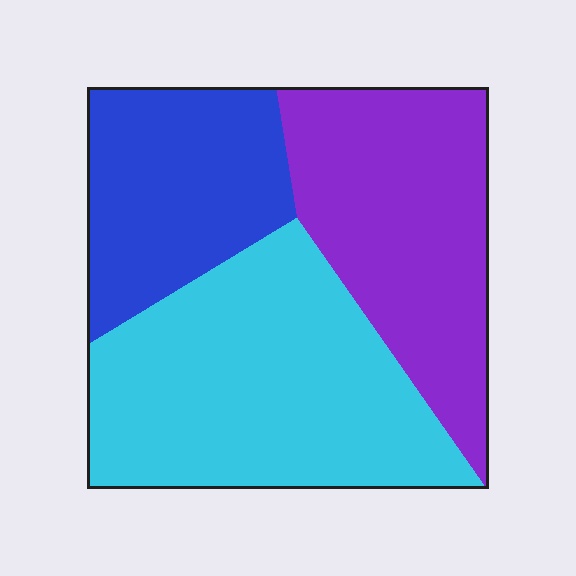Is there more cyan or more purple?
Cyan.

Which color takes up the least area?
Blue, at roughly 25%.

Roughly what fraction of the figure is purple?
Purple takes up about one third (1/3) of the figure.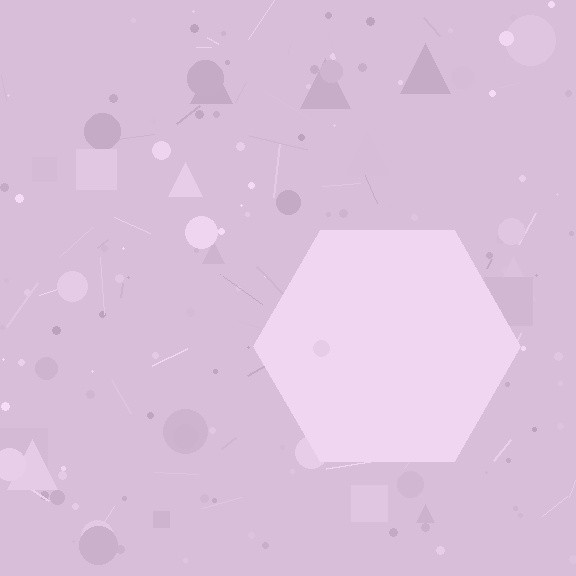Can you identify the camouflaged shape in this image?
The camouflaged shape is a hexagon.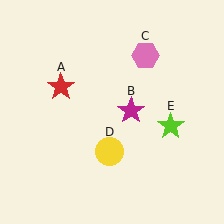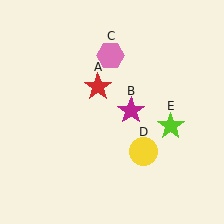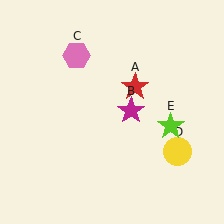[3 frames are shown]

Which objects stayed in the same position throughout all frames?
Magenta star (object B) and lime star (object E) remained stationary.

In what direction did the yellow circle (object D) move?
The yellow circle (object D) moved right.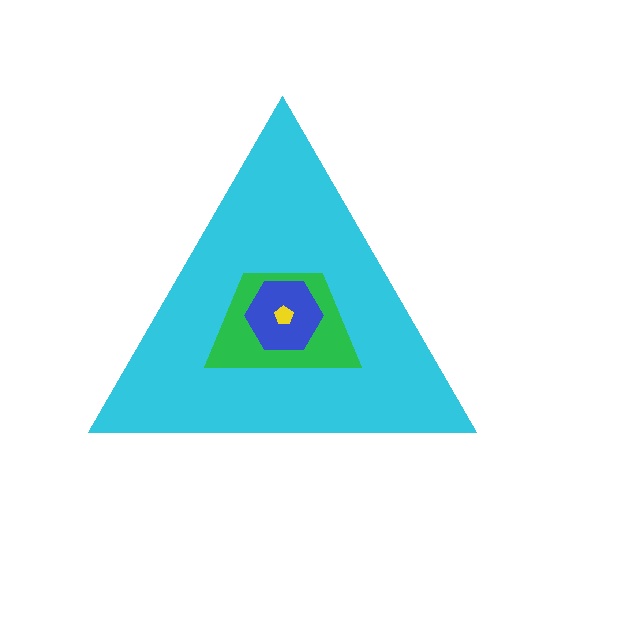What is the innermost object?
The yellow pentagon.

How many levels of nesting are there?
4.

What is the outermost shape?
The cyan triangle.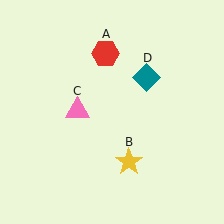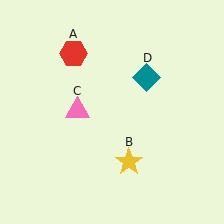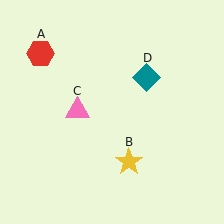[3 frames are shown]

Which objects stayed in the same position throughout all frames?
Yellow star (object B) and pink triangle (object C) and teal diamond (object D) remained stationary.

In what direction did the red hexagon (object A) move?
The red hexagon (object A) moved left.